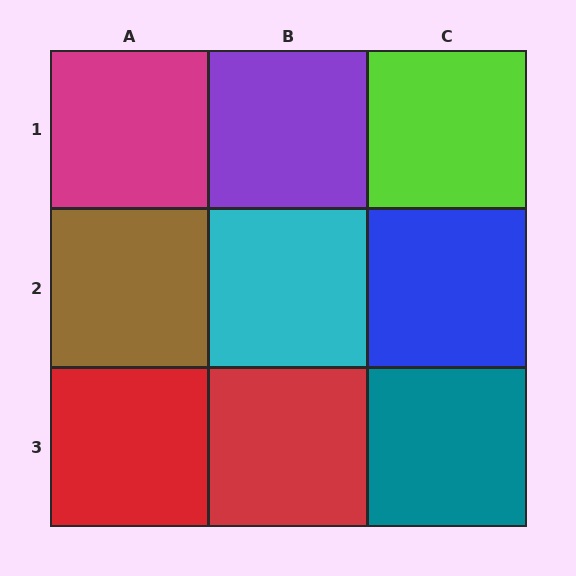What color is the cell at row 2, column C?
Blue.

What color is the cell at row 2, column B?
Cyan.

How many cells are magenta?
1 cell is magenta.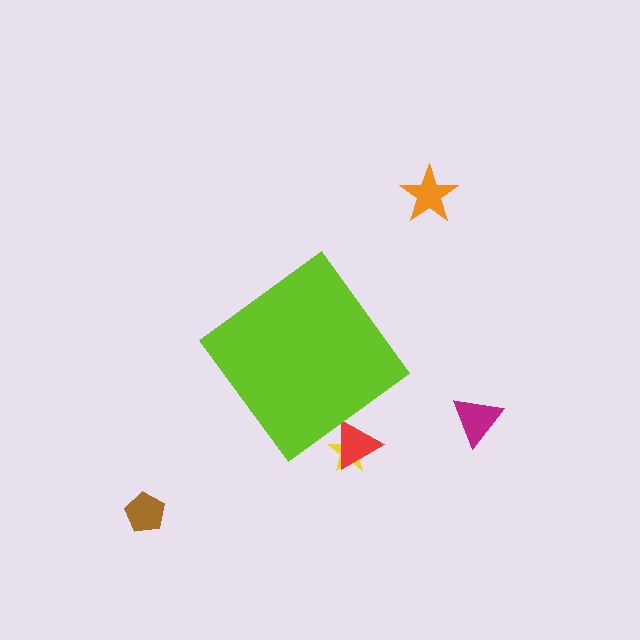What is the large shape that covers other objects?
A lime diamond.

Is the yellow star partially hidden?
Yes, the yellow star is partially hidden behind the lime diamond.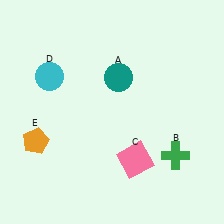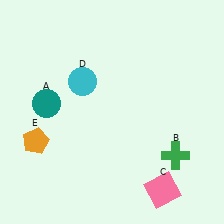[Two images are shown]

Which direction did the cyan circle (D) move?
The cyan circle (D) moved right.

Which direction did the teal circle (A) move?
The teal circle (A) moved left.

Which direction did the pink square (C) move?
The pink square (C) moved down.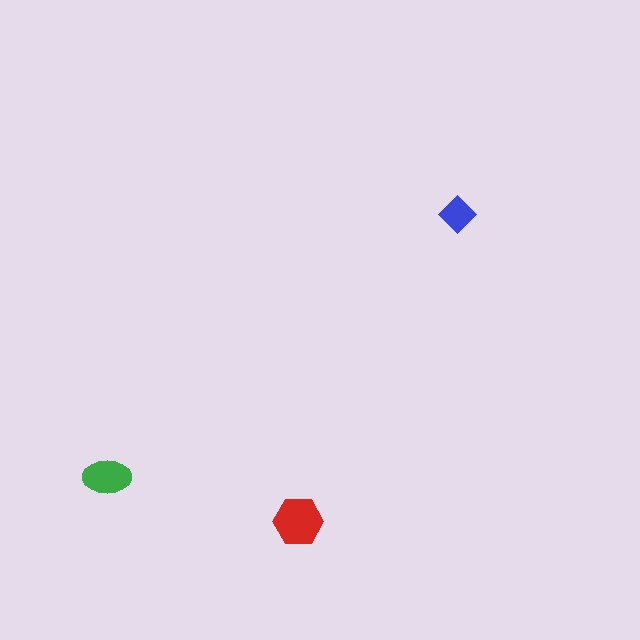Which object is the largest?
The red hexagon.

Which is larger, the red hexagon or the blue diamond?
The red hexagon.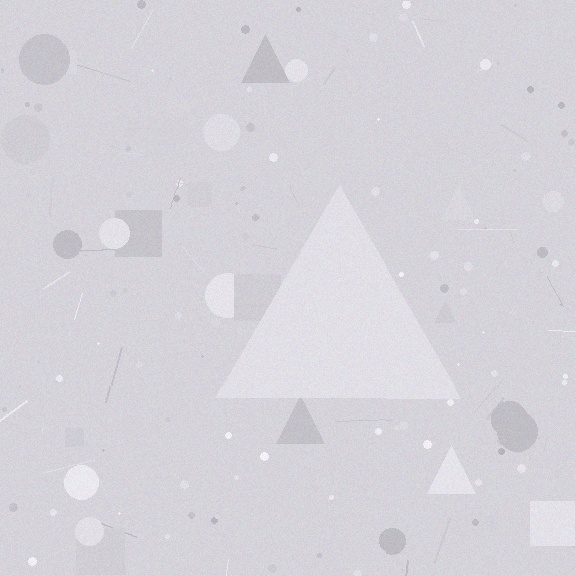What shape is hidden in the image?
A triangle is hidden in the image.